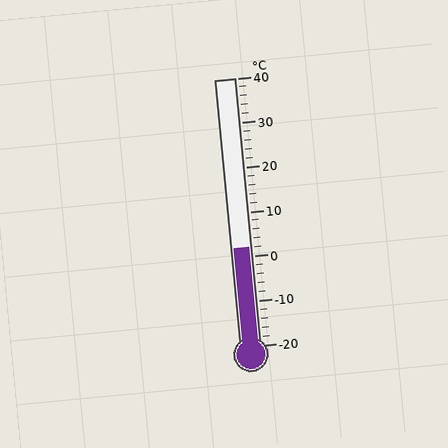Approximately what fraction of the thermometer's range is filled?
The thermometer is filled to approximately 35% of its range.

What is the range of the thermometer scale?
The thermometer scale ranges from -20°C to 40°C.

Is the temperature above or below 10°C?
The temperature is below 10°C.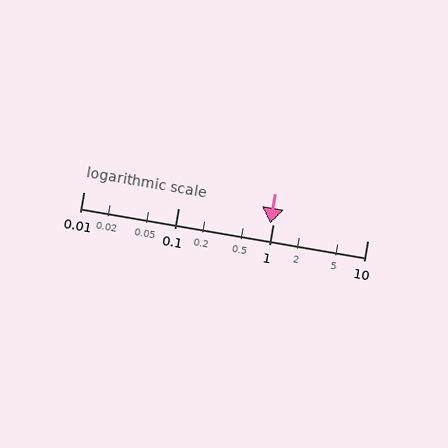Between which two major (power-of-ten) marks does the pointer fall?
The pointer is between 0.1 and 1.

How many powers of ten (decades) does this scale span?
The scale spans 3 decades, from 0.01 to 10.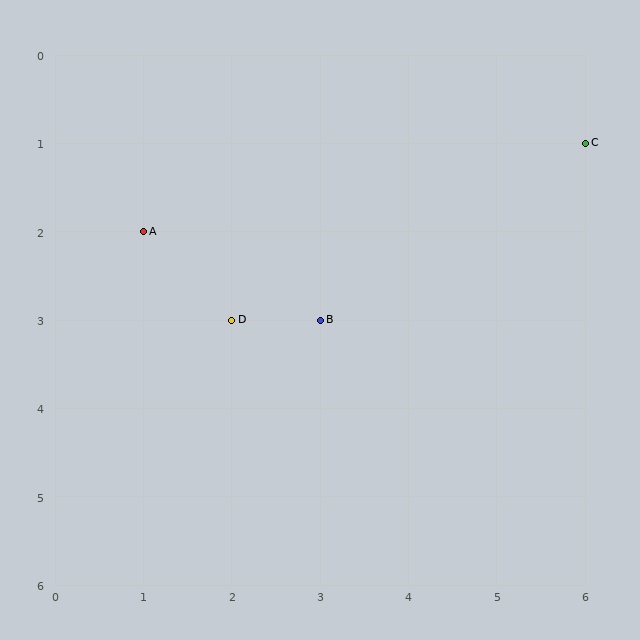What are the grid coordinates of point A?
Point A is at grid coordinates (1, 2).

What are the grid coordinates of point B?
Point B is at grid coordinates (3, 3).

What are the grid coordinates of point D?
Point D is at grid coordinates (2, 3).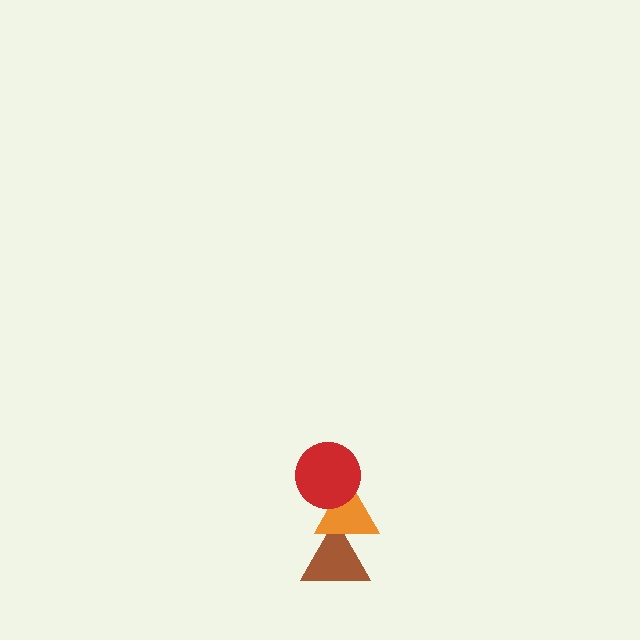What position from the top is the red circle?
The red circle is 1st from the top.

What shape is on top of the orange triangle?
The red circle is on top of the orange triangle.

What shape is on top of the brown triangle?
The orange triangle is on top of the brown triangle.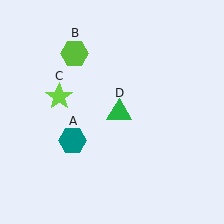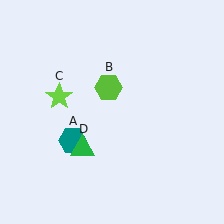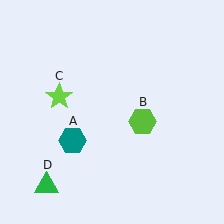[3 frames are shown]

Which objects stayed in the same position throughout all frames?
Teal hexagon (object A) and lime star (object C) remained stationary.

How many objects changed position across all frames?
2 objects changed position: lime hexagon (object B), green triangle (object D).